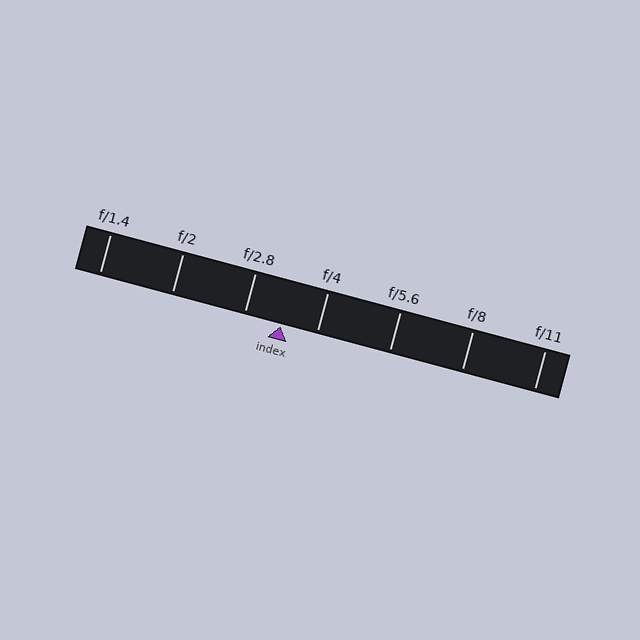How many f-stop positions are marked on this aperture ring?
There are 7 f-stop positions marked.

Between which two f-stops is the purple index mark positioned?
The index mark is between f/2.8 and f/4.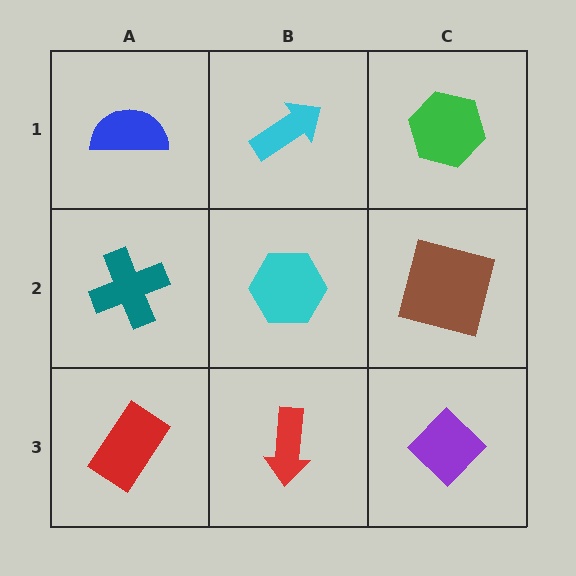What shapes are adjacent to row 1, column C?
A brown square (row 2, column C), a cyan arrow (row 1, column B).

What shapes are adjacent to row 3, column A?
A teal cross (row 2, column A), a red arrow (row 3, column B).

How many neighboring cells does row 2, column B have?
4.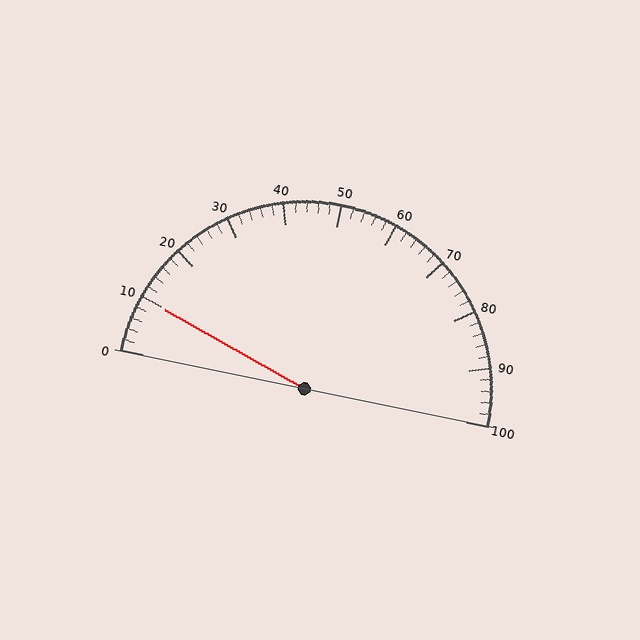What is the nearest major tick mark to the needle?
The nearest major tick mark is 10.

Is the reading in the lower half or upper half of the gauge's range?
The reading is in the lower half of the range (0 to 100).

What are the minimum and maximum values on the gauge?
The gauge ranges from 0 to 100.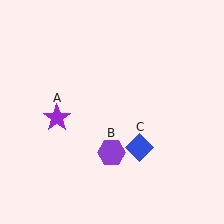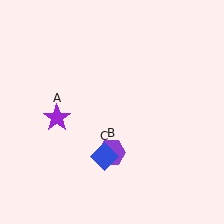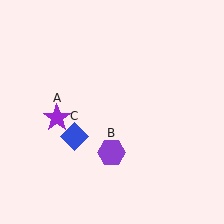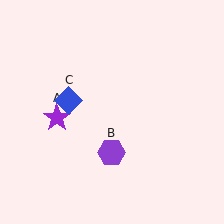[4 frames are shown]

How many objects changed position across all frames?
1 object changed position: blue diamond (object C).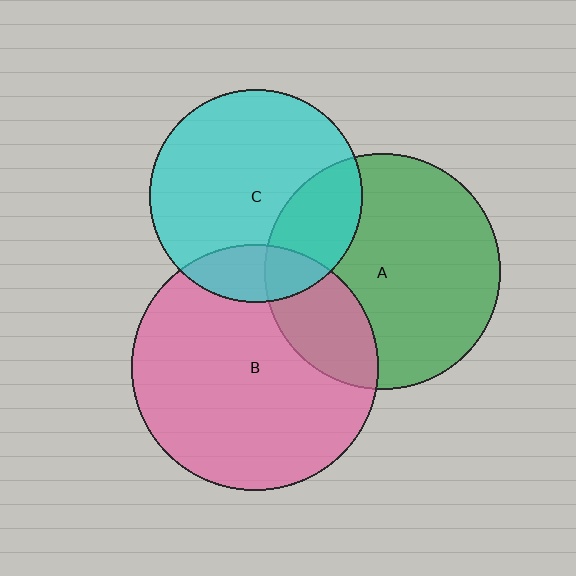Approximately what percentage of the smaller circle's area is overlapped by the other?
Approximately 15%.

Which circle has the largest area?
Circle B (pink).